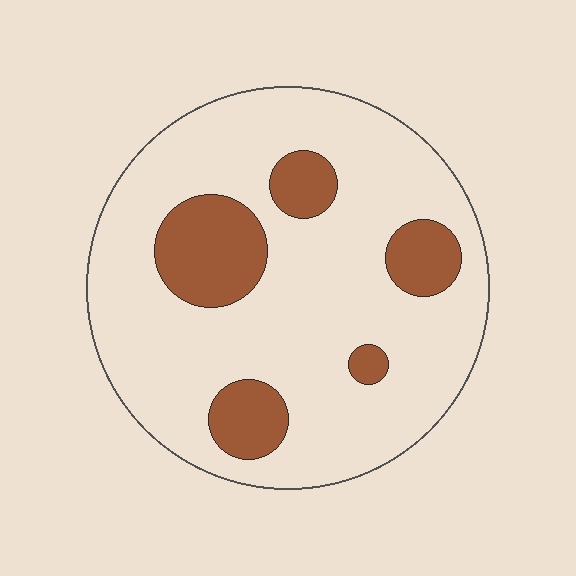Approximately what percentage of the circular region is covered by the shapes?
Approximately 20%.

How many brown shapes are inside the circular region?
5.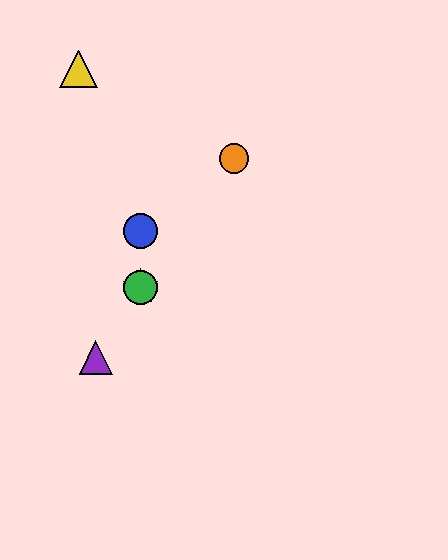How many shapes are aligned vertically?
3 shapes (the red star, the blue circle, the green circle) are aligned vertically.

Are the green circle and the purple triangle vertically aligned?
No, the green circle is at x≈141 and the purple triangle is at x≈96.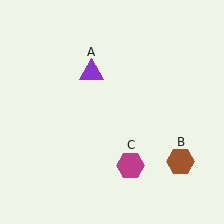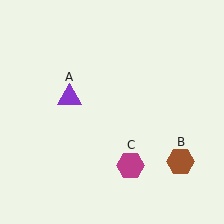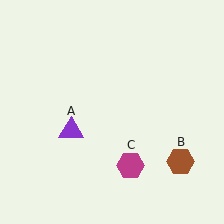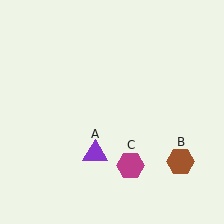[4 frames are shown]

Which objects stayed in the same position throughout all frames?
Brown hexagon (object B) and magenta hexagon (object C) remained stationary.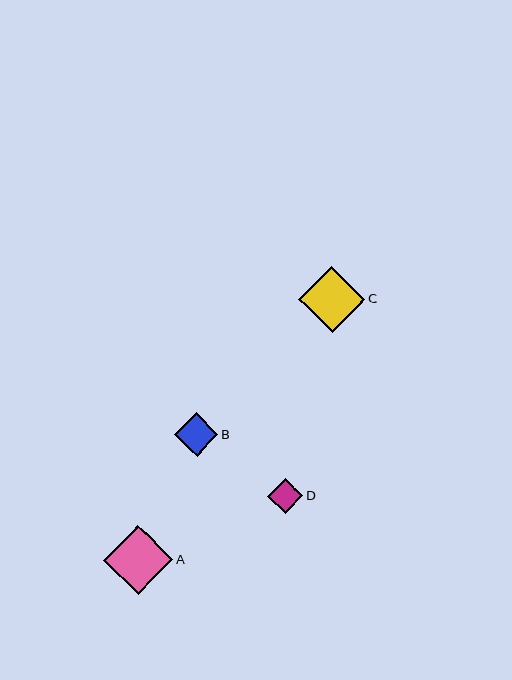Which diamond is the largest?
Diamond A is the largest with a size of approximately 69 pixels.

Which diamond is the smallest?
Diamond D is the smallest with a size of approximately 35 pixels.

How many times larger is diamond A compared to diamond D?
Diamond A is approximately 2.0 times the size of diamond D.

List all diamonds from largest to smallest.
From largest to smallest: A, C, B, D.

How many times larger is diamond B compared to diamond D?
Diamond B is approximately 1.2 times the size of diamond D.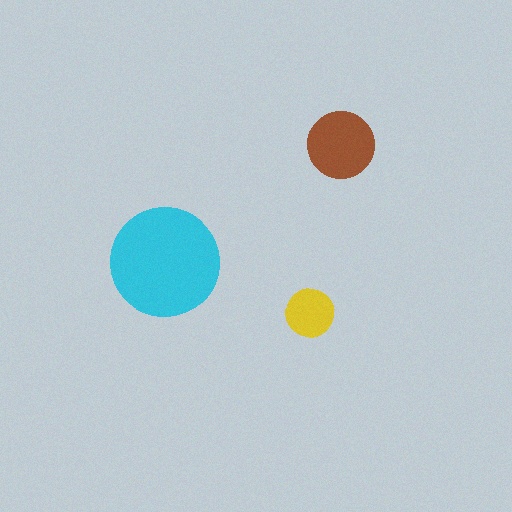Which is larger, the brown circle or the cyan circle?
The cyan one.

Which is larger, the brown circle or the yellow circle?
The brown one.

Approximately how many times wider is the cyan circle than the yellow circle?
About 2.5 times wider.